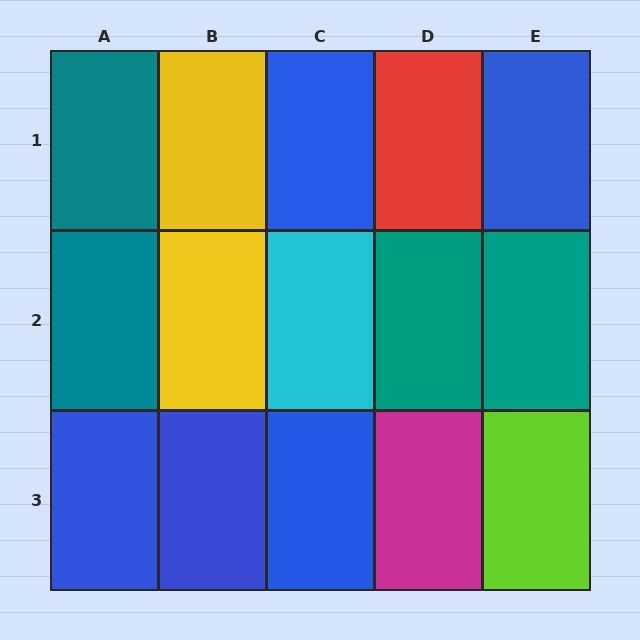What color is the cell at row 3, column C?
Blue.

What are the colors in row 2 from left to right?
Teal, yellow, cyan, teal, teal.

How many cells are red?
1 cell is red.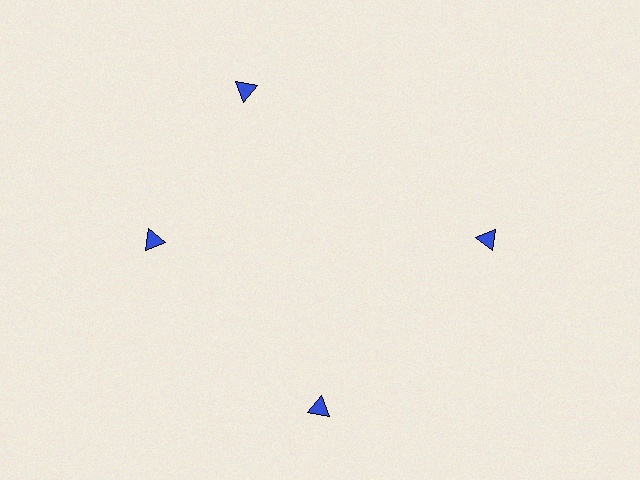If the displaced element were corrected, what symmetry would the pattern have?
It would have 4-fold rotational symmetry — the pattern would map onto itself every 90 degrees.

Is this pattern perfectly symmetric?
No. The 4 blue triangles are arranged in a ring, but one element near the 12 o'clock position is rotated out of alignment along the ring, breaking the 4-fold rotational symmetry.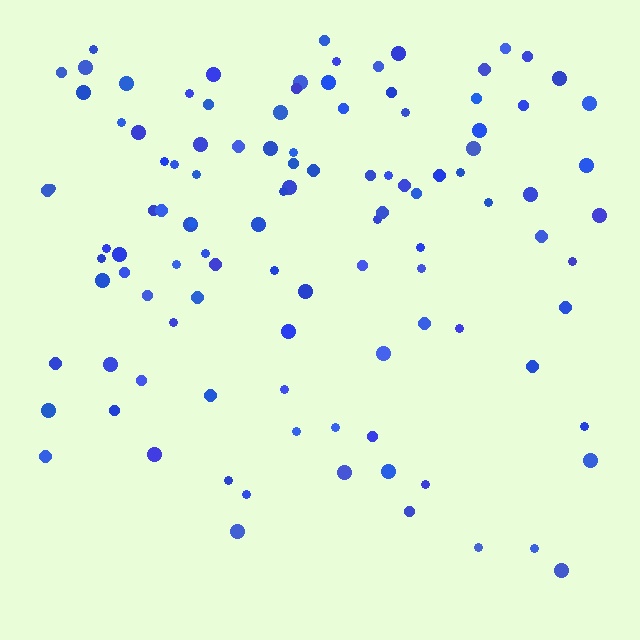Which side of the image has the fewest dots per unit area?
The bottom.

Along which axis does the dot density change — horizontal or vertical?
Vertical.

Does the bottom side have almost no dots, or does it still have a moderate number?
Still a moderate number, just noticeably fewer than the top.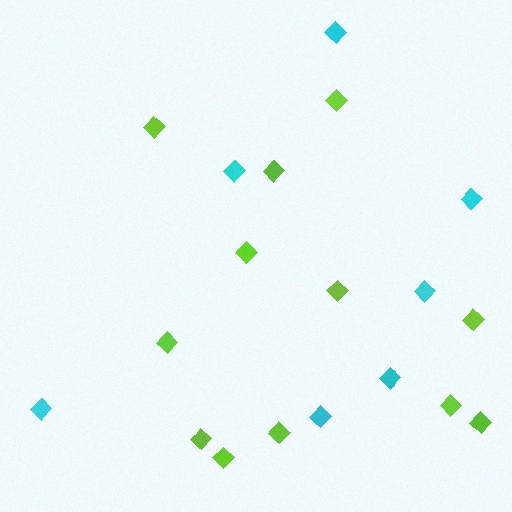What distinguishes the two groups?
There are 2 groups: one group of lime diamonds (12) and one group of cyan diamonds (7).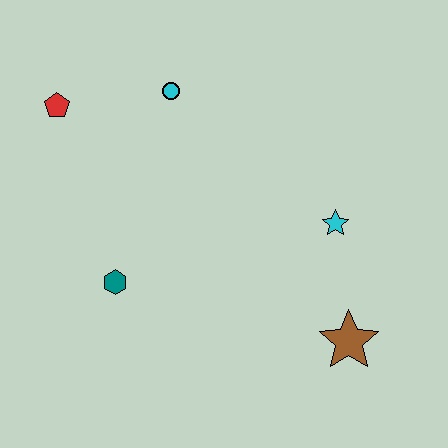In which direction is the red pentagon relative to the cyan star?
The red pentagon is to the left of the cyan star.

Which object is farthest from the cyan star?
The red pentagon is farthest from the cyan star.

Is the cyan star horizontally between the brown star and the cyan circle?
Yes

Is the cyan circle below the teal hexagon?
No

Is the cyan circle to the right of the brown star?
No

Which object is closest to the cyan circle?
The red pentagon is closest to the cyan circle.